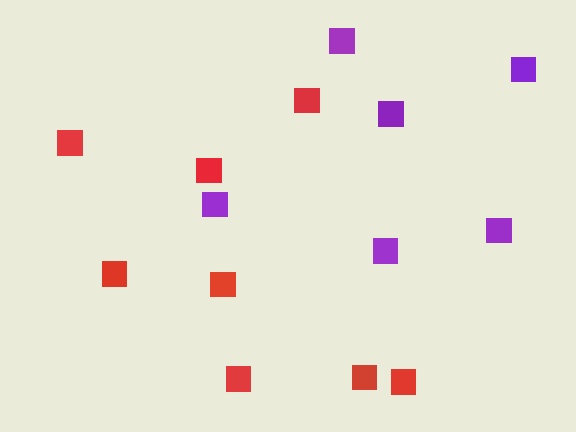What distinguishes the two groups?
There are 2 groups: one group of red squares (8) and one group of purple squares (6).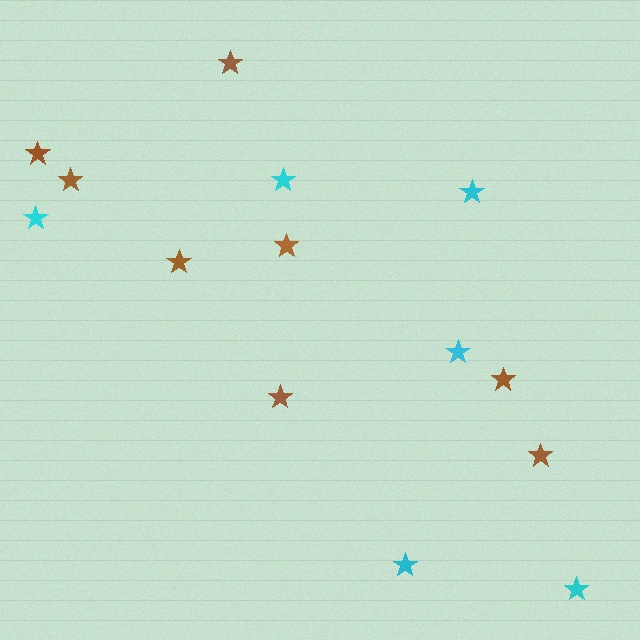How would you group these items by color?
There are 2 groups: one group of cyan stars (6) and one group of brown stars (8).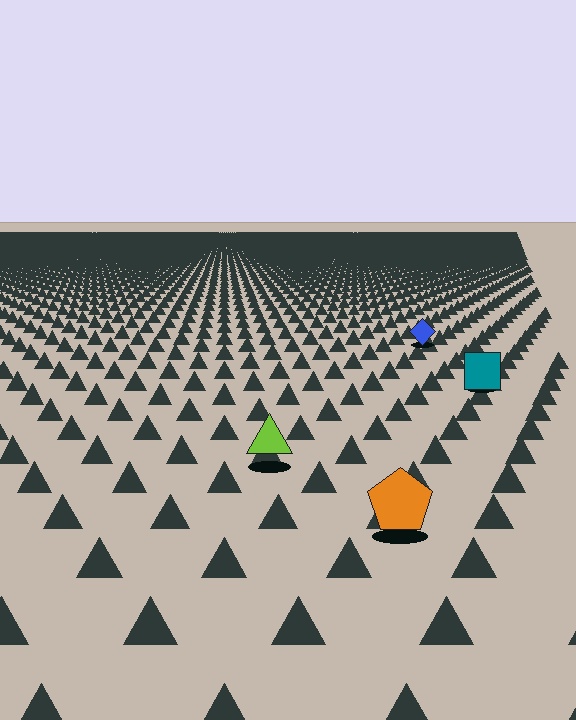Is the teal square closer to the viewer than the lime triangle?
No. The lime triangle is closer — you can tell from the texture gradient: the ground texture is coarser near it.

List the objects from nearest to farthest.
From nearest to farthest: the orange pentagon, the lime triangle, the teal square, the blue diamond.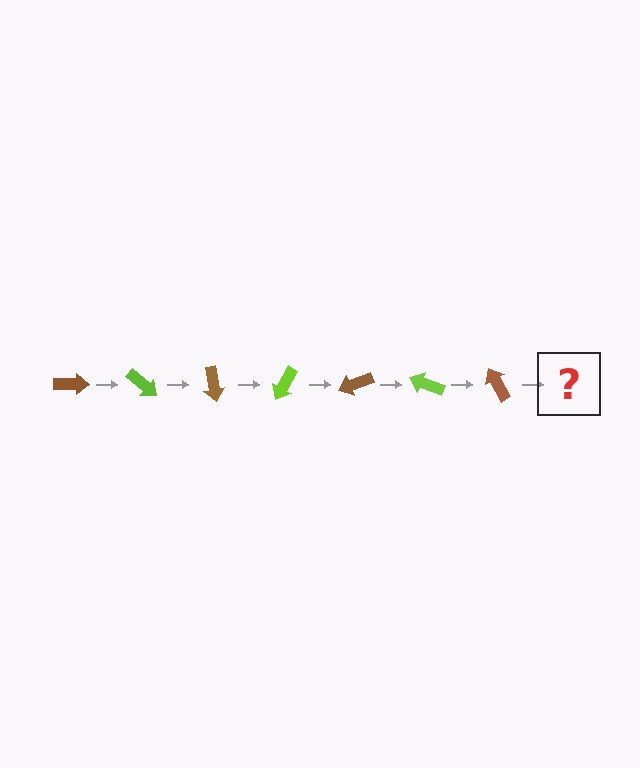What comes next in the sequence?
The next element should be a lime arrow, rotated 280 degrees from the start.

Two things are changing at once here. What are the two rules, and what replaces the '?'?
The two rules are that it rotates 40 degrees each step and the color cycles through brown and lime. The '?' should be a lime arrow, rotated 280 degrees from the start.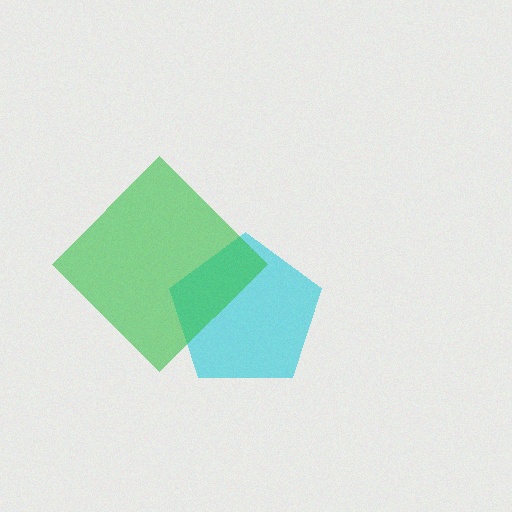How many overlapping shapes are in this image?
There are 2 overlapping shapes in the image.